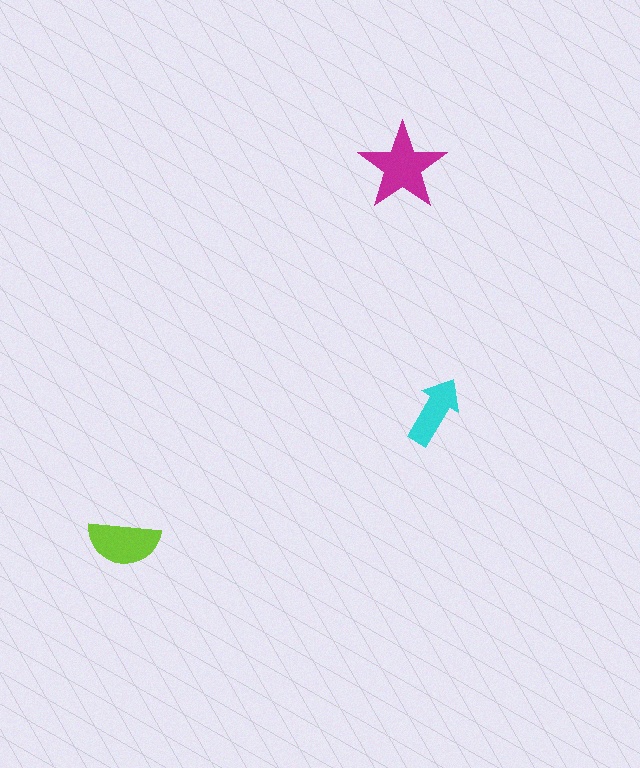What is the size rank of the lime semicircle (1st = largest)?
2nd.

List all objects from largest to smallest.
The magenta star, the lime semicircle, the cyan arrow.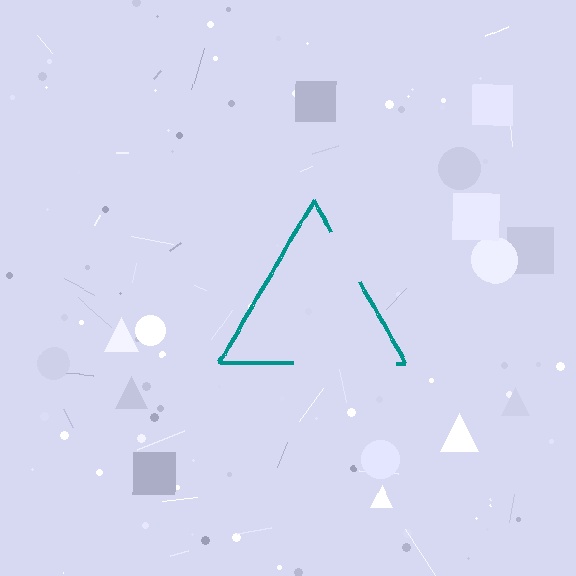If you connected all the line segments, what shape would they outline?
They would outline a triangle.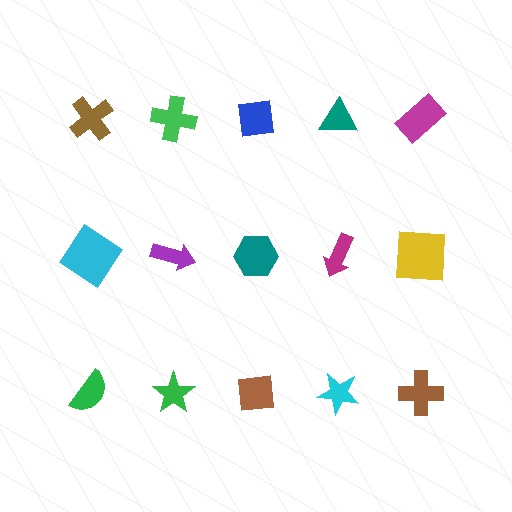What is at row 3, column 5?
A brown cross.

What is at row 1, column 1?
A brown cross.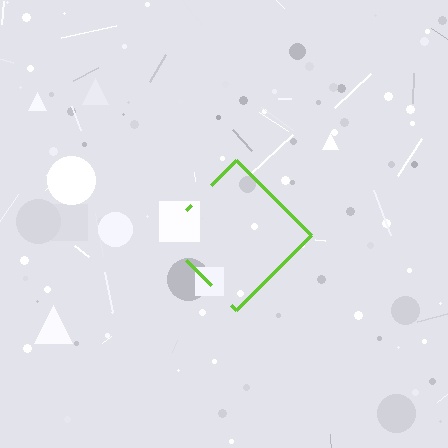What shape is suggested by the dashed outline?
The dashed outline suggests a diamond.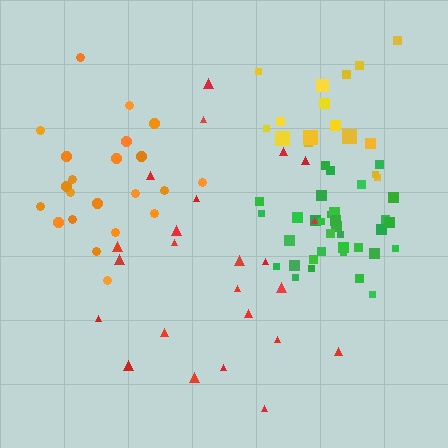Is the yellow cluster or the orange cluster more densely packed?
Yellow.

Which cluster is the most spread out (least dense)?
Red.